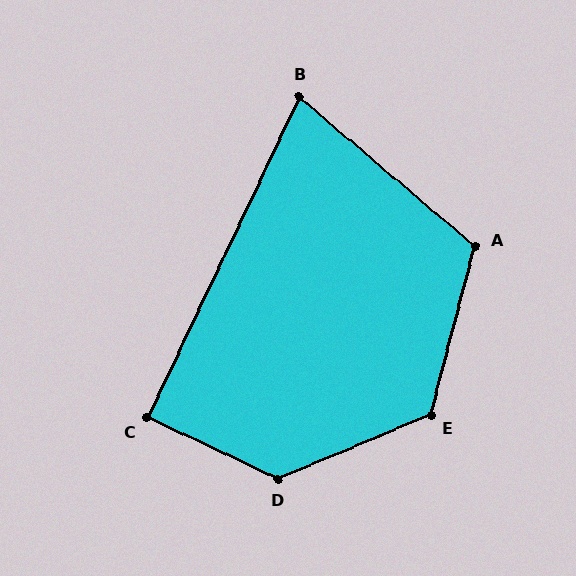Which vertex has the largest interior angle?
D, at approximately 132 degrees.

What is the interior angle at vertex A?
Approximately 116 degrees (obtuse).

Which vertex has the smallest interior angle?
B, at approximately 75 degrees.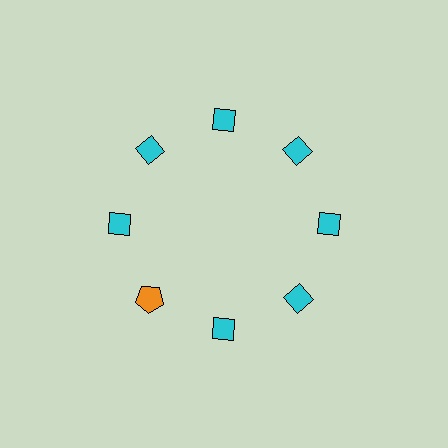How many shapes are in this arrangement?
There are 8 shapes arranged in a ring pattern.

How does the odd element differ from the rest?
It differs in both color (orange instead of cyan) and shape (pentagon instead of diamond).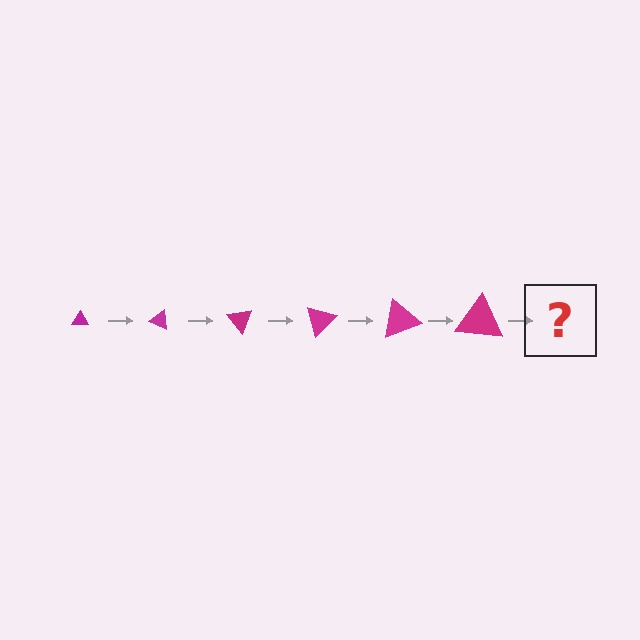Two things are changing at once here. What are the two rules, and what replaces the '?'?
The two rules are that the triangle grows larger each step and it rotates 25 degrees each step. The '?' should be a triangle, larger than the previous one and rotated 150 degrees from the start.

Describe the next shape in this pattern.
It should be a triangle, larger than the previous one and rotated 150 degrees from the start.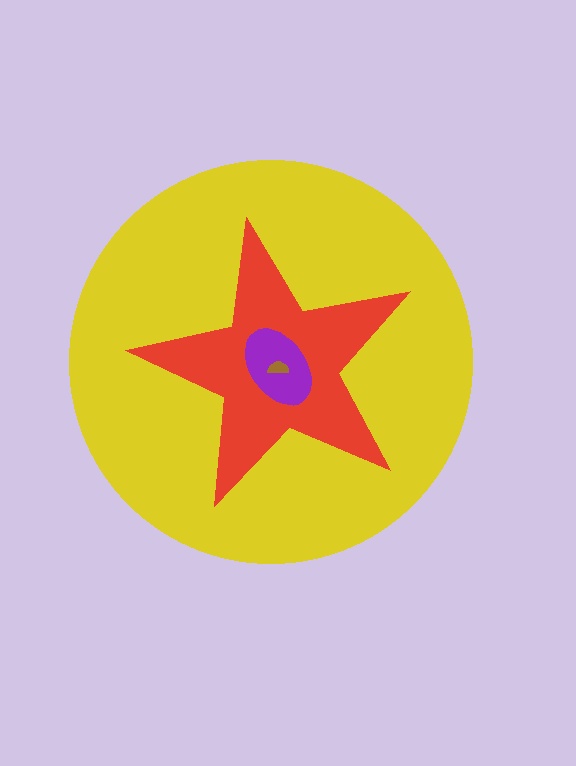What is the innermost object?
The brown semicircle.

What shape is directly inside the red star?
The purple ellipse.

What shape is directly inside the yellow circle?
The red star.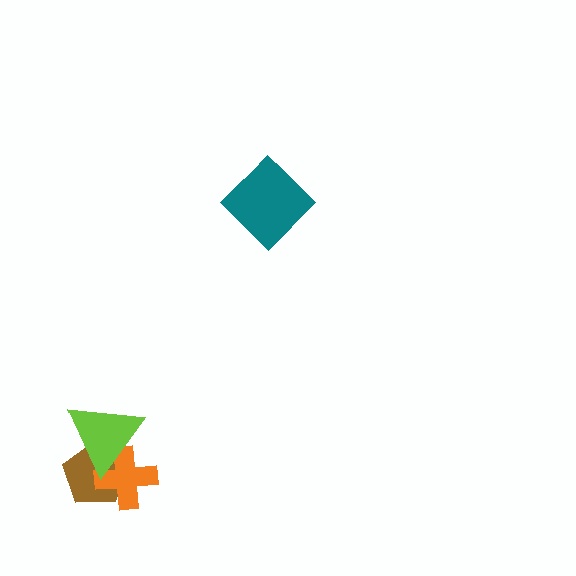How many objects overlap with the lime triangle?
2 objects overlap with the lime triangle.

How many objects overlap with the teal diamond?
0 objects overlap with the teal diamond.